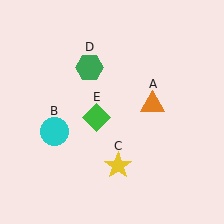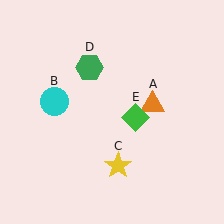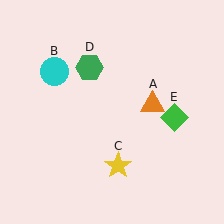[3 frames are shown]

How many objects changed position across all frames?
2 objects changed position: cyan circle (object B), green diamond (object E).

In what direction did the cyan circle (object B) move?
The cyan circle (object B) moved up.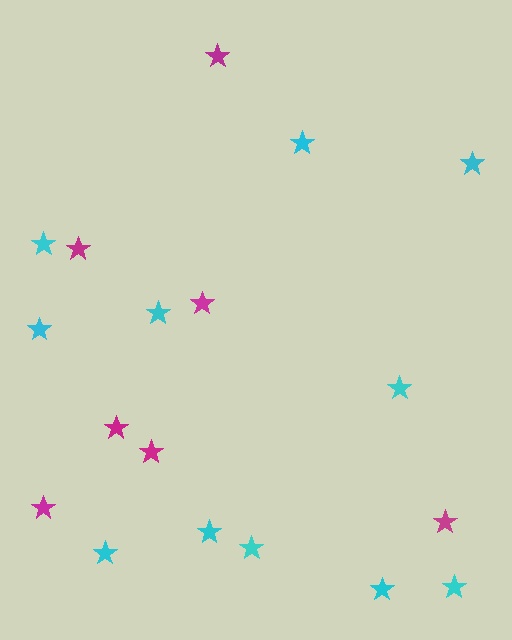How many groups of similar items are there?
There are 2 groups: one group of cyan stars (11) and one group of magenta stars (7).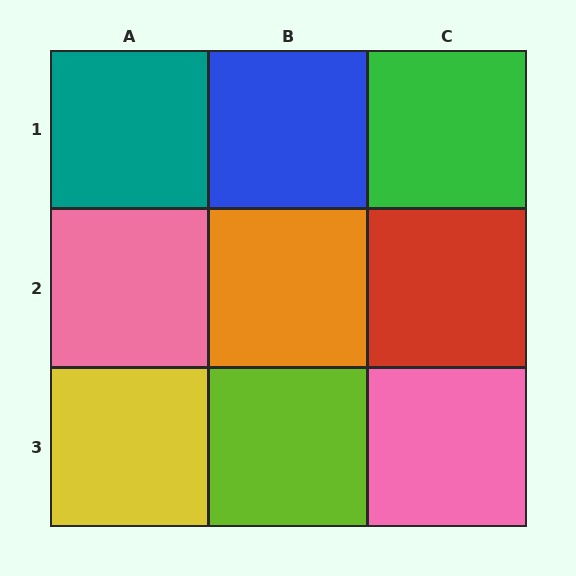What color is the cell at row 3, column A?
Yellow.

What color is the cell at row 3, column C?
Pink.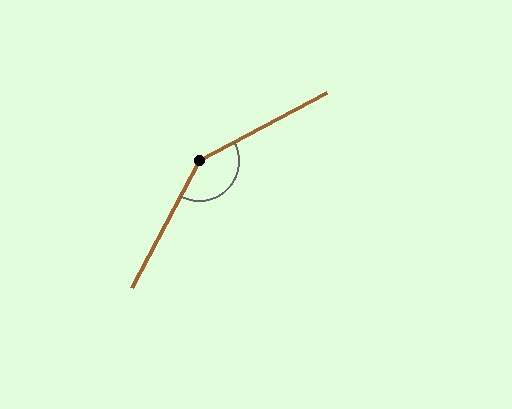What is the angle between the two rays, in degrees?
Approximately 146 degrees.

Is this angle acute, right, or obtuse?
It is obtuse.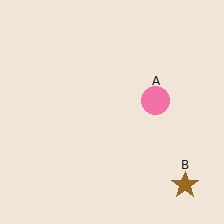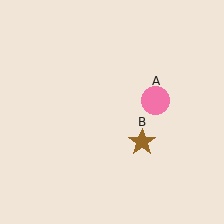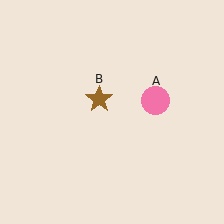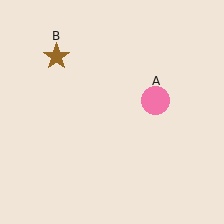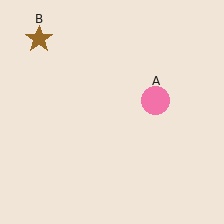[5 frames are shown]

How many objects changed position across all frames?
1 object changed position: brown star (object B).